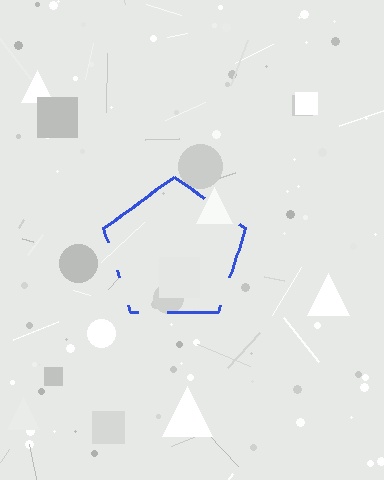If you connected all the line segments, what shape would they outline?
They would outline a pentagon.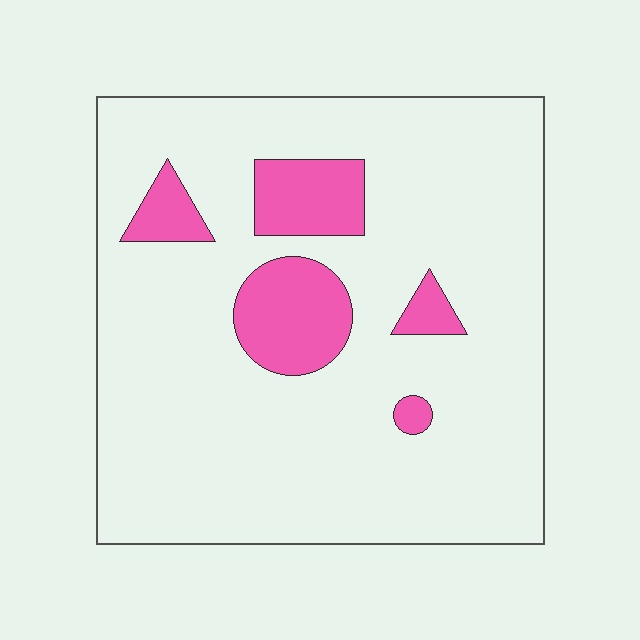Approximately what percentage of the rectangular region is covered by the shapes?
Approximately 15%.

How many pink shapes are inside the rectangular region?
5.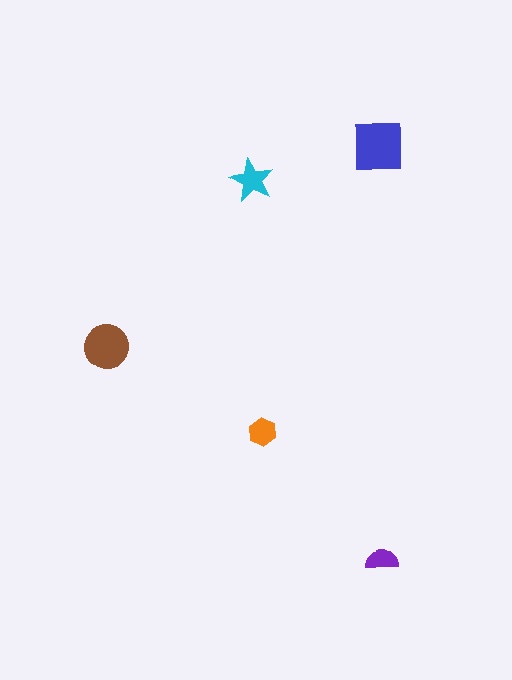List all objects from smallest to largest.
The purple semicircle, the orange hexagon, the cyan star, the brown circle, the blue square.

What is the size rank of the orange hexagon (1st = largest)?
4th.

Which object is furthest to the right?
The blue square is rightmost.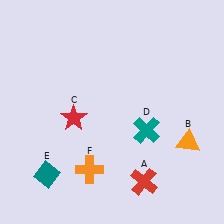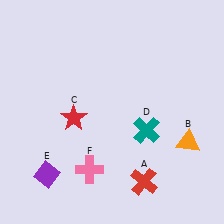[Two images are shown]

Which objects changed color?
E changed from teal to purple. F changed from orange to pink.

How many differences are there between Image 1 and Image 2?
There are 2 differences between the two images.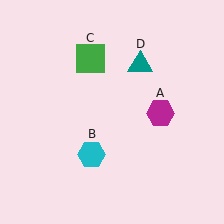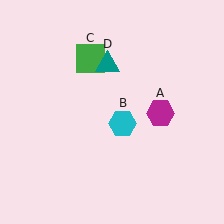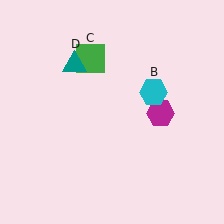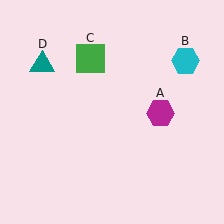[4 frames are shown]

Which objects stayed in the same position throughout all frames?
Magenta hexagon (object A) and green square (object C) remained stationary.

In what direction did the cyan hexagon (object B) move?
The cyan hexagon (object B) moved up and to the right.